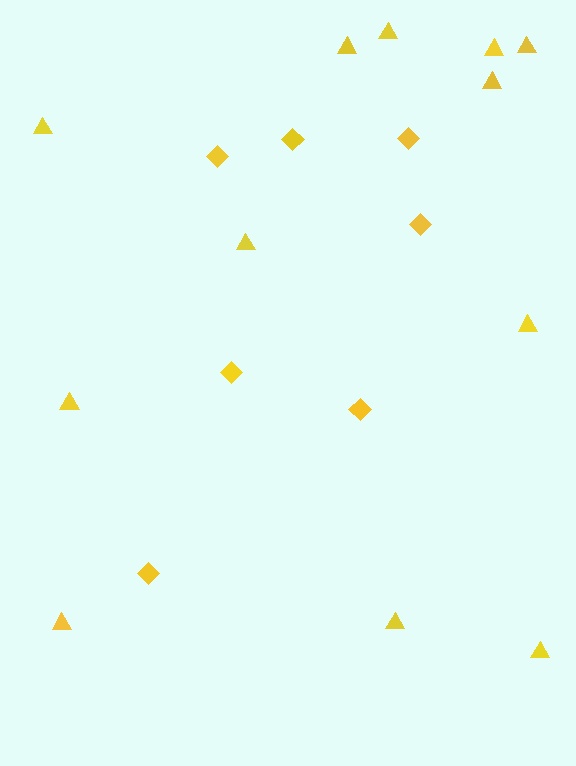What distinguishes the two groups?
There are 2 groups: one group of diamonds (7) and one group of triangles (12).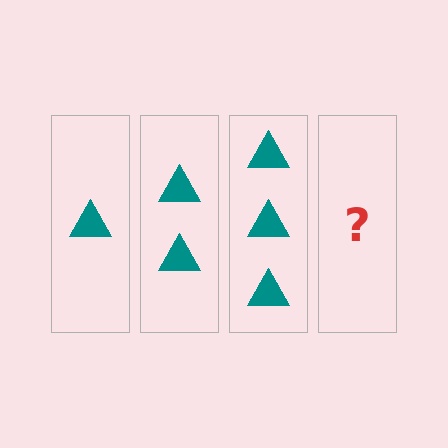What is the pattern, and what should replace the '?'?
The pattern is that each step adds one more triangle. The '?' should be 4 triangles.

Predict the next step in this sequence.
The next step is 4 triangles.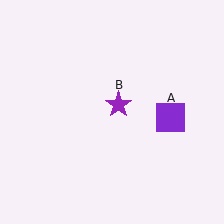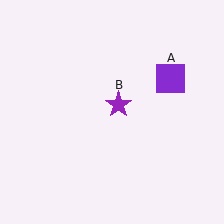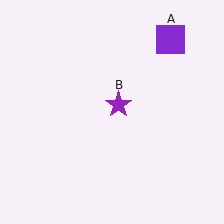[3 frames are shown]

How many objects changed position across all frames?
1 object changed position: purple square (object A).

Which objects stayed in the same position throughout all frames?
Purple star (object B) remained stationary.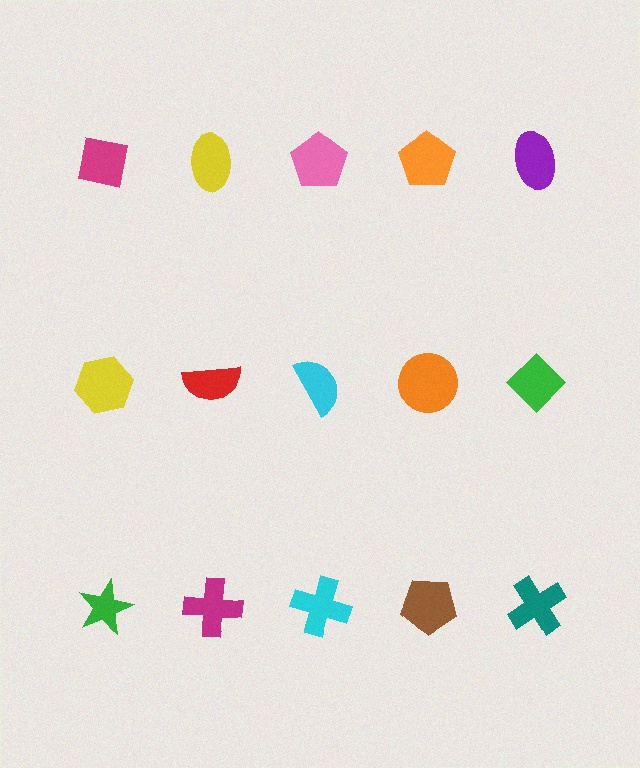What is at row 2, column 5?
A green diamond.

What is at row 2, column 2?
A red semicircle.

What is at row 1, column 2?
A yellow ellipse.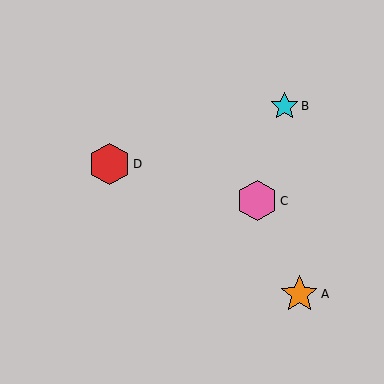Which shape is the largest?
The red hexagon (labeled D) is the largest.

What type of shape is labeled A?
Shape A is an orange star.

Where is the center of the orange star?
The center of the orange star is at (299, 294).